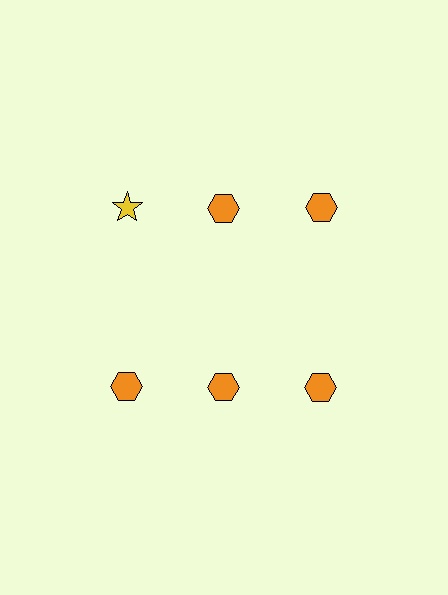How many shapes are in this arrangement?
There are 6 shapes arranged in a grid pattern.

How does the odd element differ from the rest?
It differs in both color (yellow instead of orange) and shape (star instead of hexagon).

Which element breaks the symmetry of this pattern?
The yellow star in the top row, leftmost column breaks the symmetry. All other shapes are orange hexagons.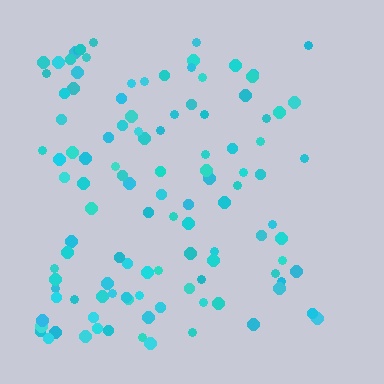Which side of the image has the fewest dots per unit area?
The right.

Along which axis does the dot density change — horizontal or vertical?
Horizontal.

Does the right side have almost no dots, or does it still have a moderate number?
Still a moderate number, just noticeably fewer than the left.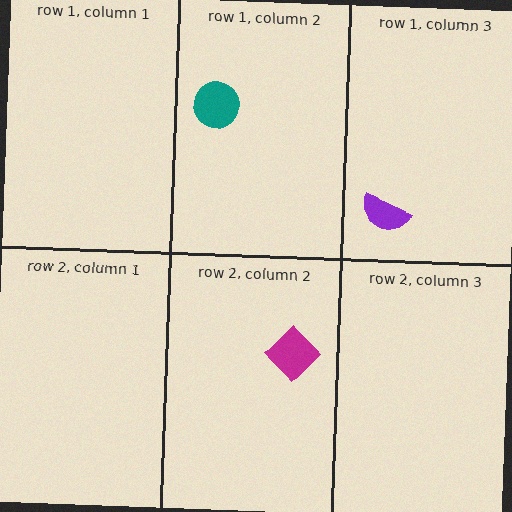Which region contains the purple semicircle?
The row 1, column 3 region.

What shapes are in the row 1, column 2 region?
The teal circle.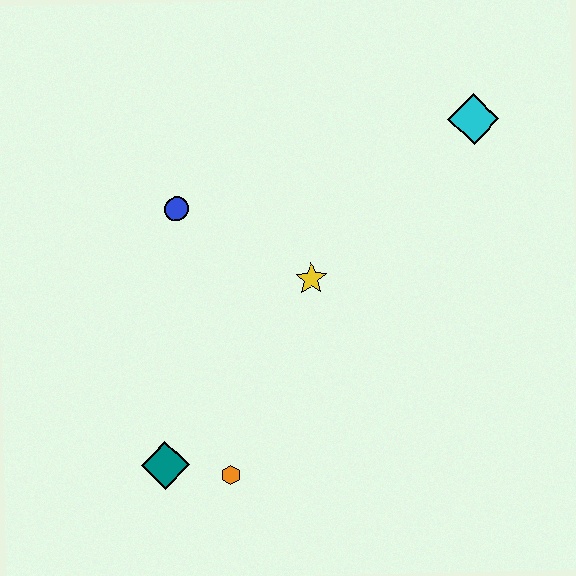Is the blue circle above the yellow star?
Yes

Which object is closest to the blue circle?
The yellow star is closest to the blue circle.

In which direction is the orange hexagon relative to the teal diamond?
The orange hexagon is to the right of the teal diamond.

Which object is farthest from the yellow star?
The teal diamond is farthest from the yellow star.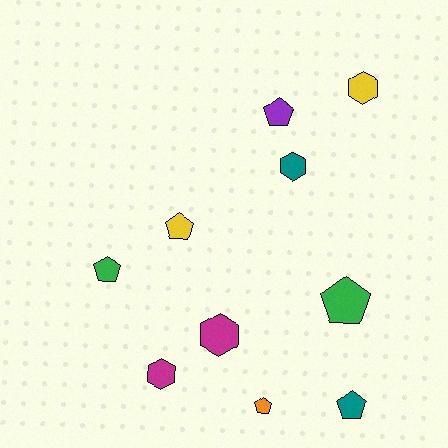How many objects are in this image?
There are 10 objects.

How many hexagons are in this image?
There are 4 hexagons.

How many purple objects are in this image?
There is 1 purple object.